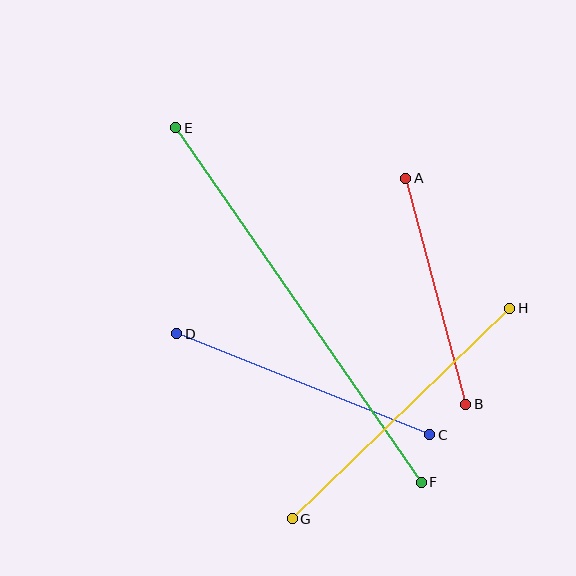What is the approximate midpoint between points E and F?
The midpoint is at approximately (298, 305) pixels.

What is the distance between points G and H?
The distance is approximately 303 pixels.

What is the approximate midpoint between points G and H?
The midpoint is at approximately (401, 414) pixels.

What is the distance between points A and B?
The distance is approximately 234 pixels.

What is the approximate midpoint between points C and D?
The midpoint is at approximately (303, 384) pixels.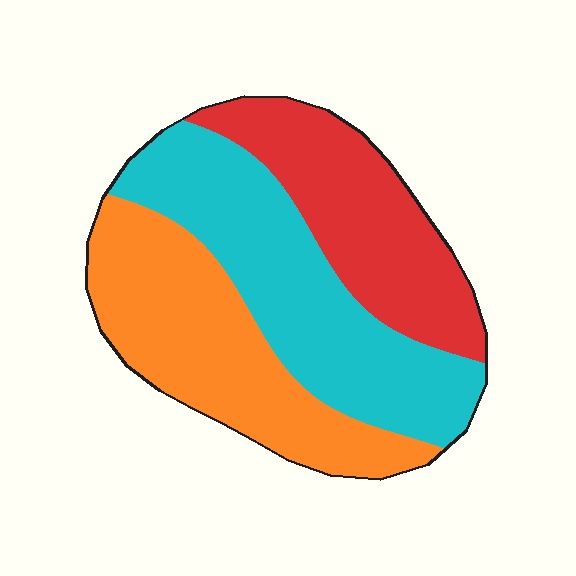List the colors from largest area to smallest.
From largest to smallest: cyan, orange, red.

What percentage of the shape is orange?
Orange takes up about one third (1/3) of the shape.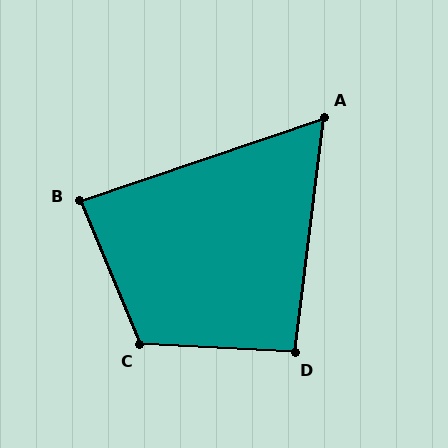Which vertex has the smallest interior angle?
A, at approximately 64 degrees.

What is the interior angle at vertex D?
Approximately 94 degrees (approximately right).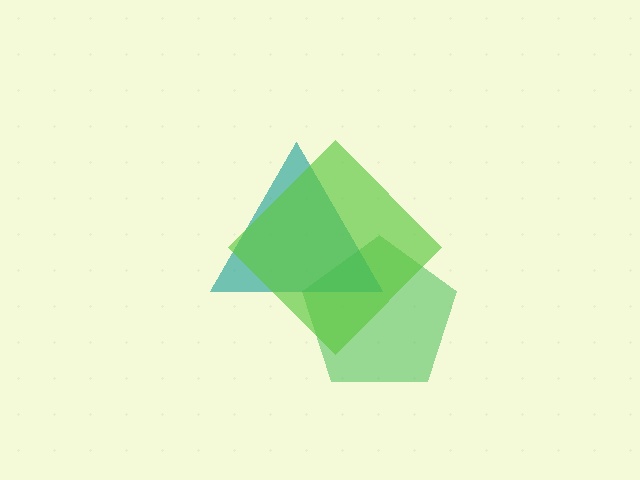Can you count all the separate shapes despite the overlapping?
Yes, there are 3 separate shapes.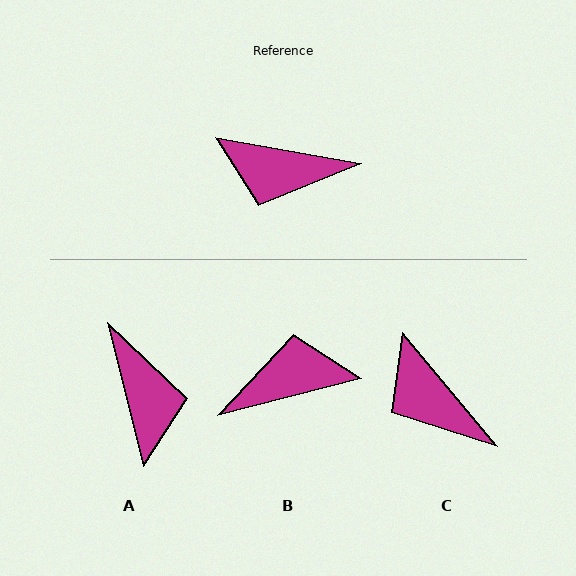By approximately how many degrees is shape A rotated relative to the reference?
Approximately 114 degrees counter-clockwise.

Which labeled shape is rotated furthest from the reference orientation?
B, about 155 degrees away.